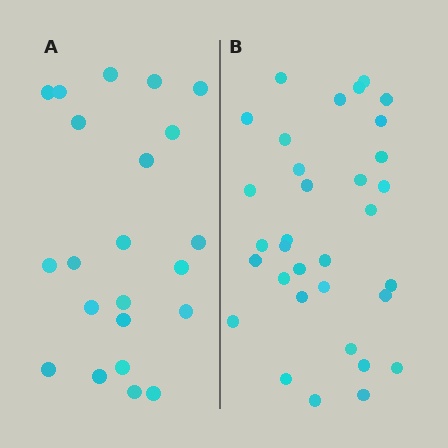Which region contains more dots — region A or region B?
Region B (the right region) has more dots.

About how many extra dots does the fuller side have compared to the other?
Region B has roughly 12 or so more dots than region A.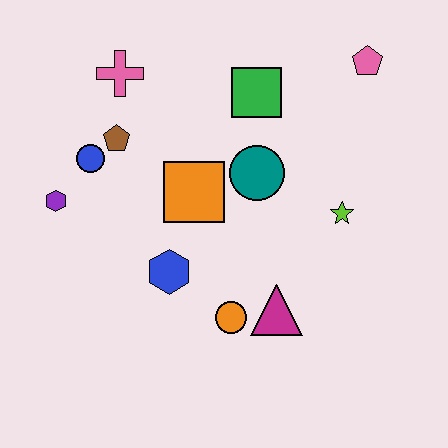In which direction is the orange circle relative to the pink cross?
The orange circle is below the pink cross.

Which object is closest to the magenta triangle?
The orange circle is closest to the magenta triangle.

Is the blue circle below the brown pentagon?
Yes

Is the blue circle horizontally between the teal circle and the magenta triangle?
No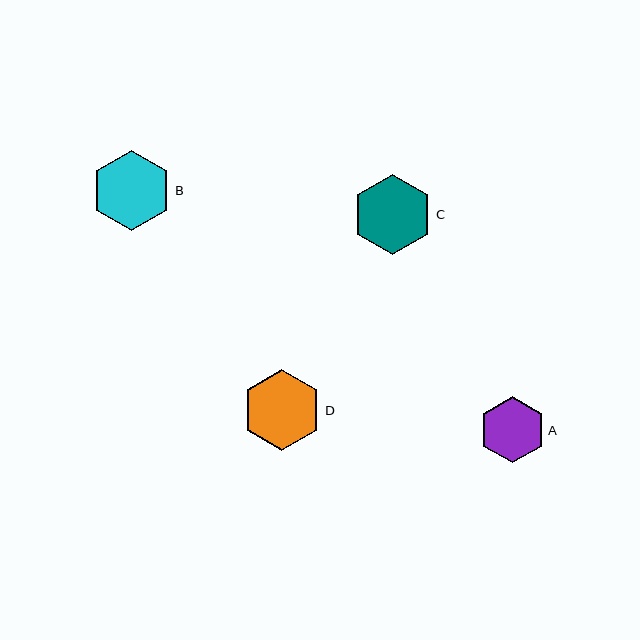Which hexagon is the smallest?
Hexagon A is the smallest with a size of approximately 66 pixels.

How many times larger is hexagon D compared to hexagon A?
Hexagon D is approximately 1.2 times the size of hexagon A.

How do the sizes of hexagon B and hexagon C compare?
Hexagon B and hexagon C are approximately the same size.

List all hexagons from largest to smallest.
From largest to smallest: D, B, C, A.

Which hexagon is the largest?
Hexagon D is the largest with a size of approximately 80 pixels.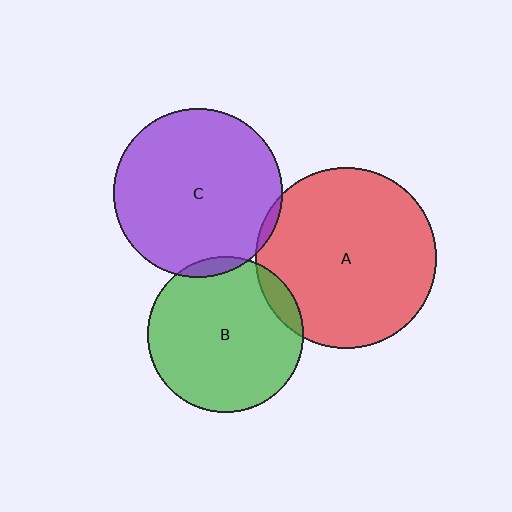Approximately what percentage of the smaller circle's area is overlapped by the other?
Approximately 5%.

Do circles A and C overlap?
Yes.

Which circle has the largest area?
Circle A (red).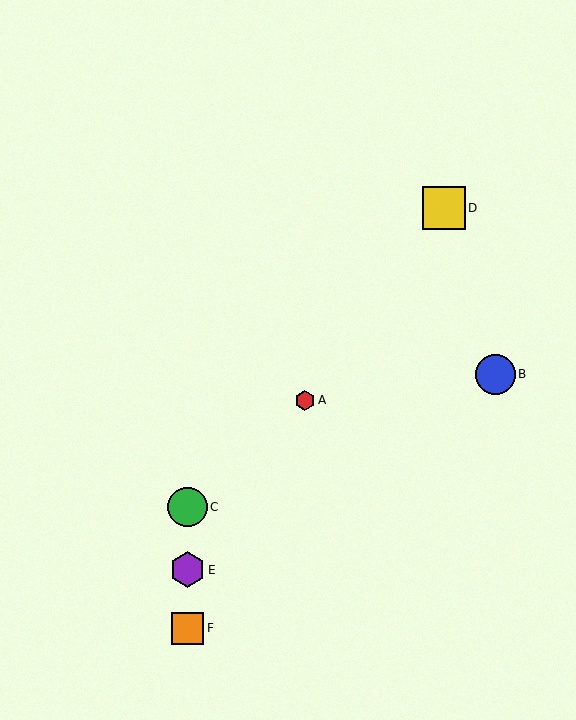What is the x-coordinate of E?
Object E is at x≈188.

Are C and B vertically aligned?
No, C is at x≈188 and B is at x≈495.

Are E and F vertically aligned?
Yes, both are at x≈188.